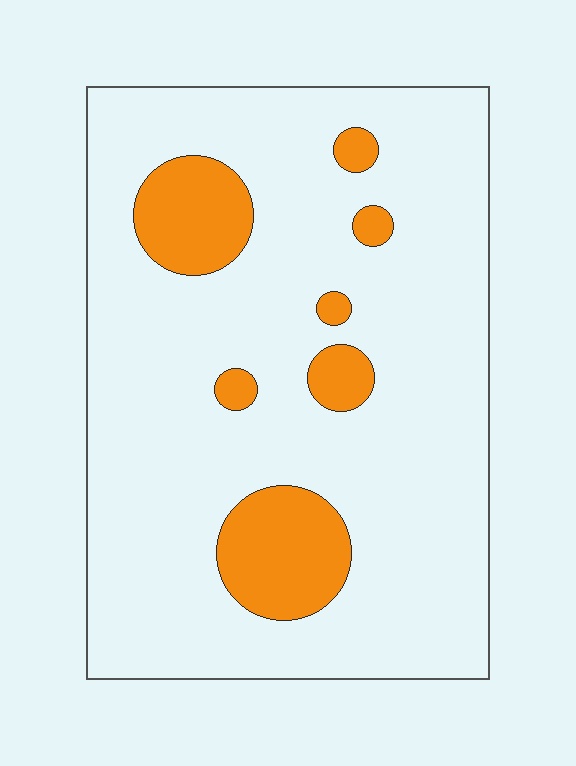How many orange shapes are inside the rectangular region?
7.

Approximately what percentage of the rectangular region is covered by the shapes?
Approximately 15%.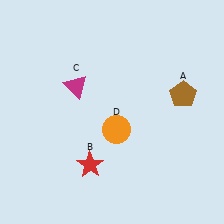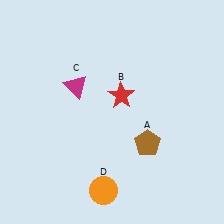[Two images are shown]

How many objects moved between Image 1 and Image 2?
3 objects moved between the two images.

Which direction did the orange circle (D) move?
The orange circle (D) moved down.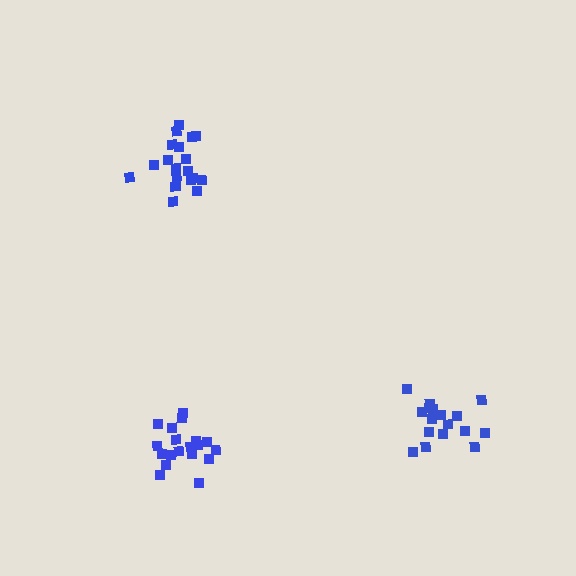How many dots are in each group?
Group 1: 19 dots, Group 2: 18 dots, Group 3: 19 dots (56 total).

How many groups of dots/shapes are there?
There are 3 groups.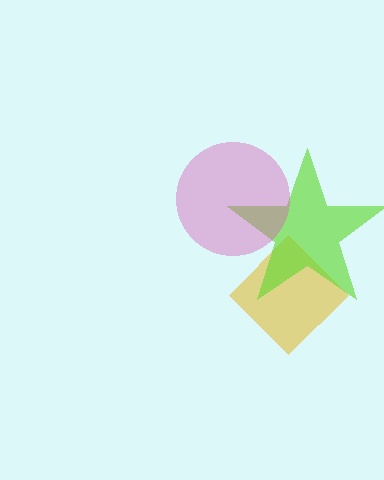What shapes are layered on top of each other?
The layered shapes are: a yellow diamond, a lime star, a pink circle.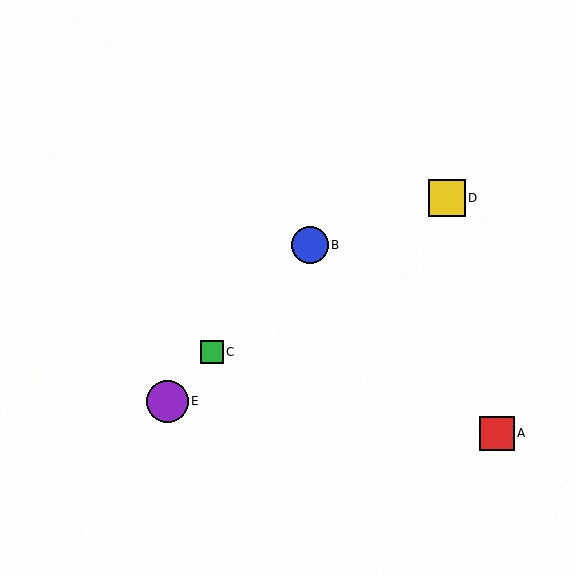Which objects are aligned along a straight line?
Objects B, C, E are aligned along a straight line.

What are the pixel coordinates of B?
Object B is at (310, 245).